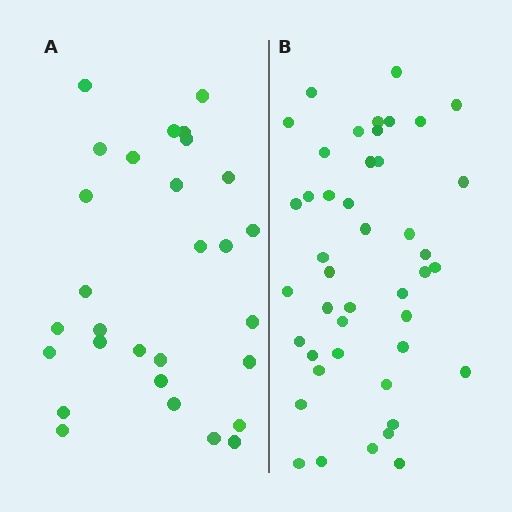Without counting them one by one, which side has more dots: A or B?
Region B (the right region) has more dots.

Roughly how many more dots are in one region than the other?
Region B has approximately 15 more dots than region A.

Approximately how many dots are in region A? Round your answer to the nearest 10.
About 30 dots. (The exact count is 29, which rounds to 30.)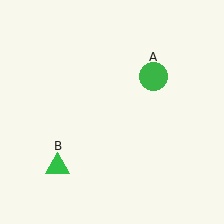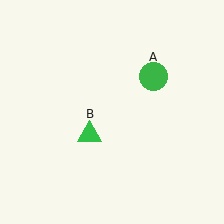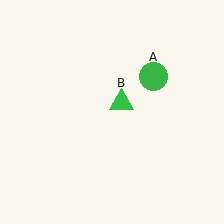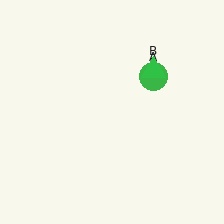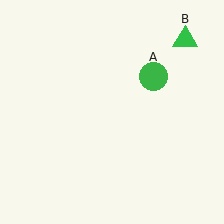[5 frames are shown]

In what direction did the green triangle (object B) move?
The green triangle (object B) moved up and to the right.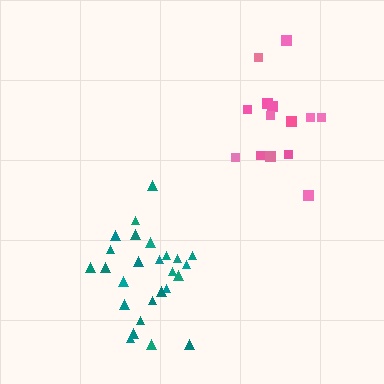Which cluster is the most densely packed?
Teal.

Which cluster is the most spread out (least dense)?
Pink.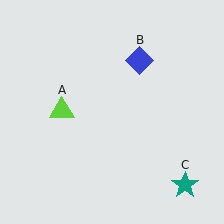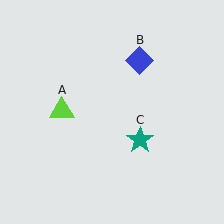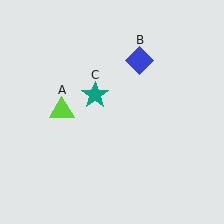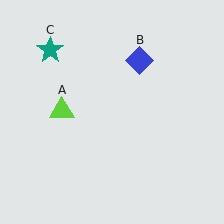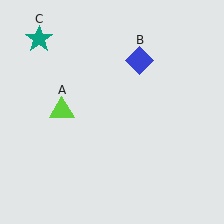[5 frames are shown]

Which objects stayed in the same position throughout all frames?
Lime triangle (object A) and blue diamond (object B) remained stationary.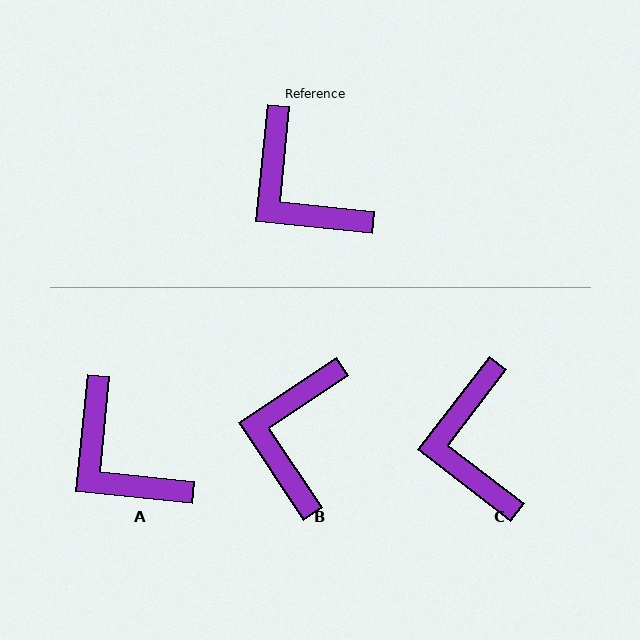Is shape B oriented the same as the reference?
No, it is off by about 51 degrees.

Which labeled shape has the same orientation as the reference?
A.